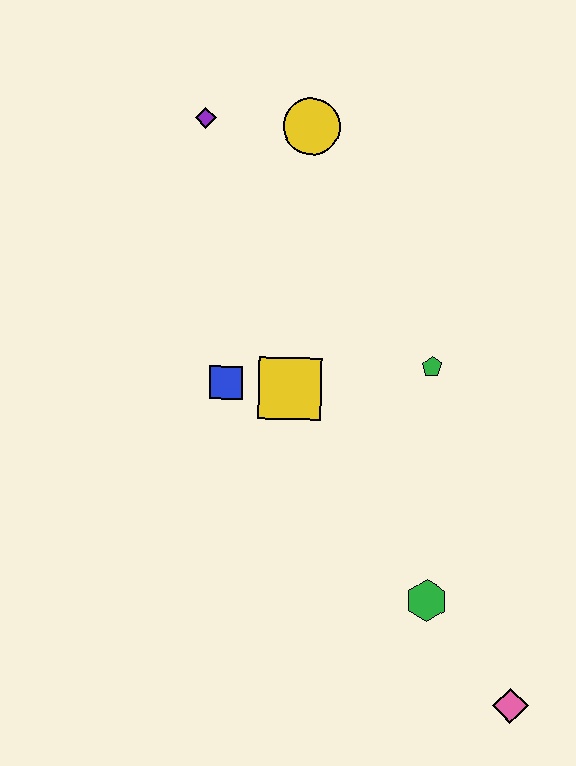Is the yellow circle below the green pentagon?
No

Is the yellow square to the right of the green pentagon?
No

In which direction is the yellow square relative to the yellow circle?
The yellow square is below the yellow circle.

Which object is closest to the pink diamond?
The green hexagon is closest to the pink diamond.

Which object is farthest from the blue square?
The pink diamond is farthest from the blue square.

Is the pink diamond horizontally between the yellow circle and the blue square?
No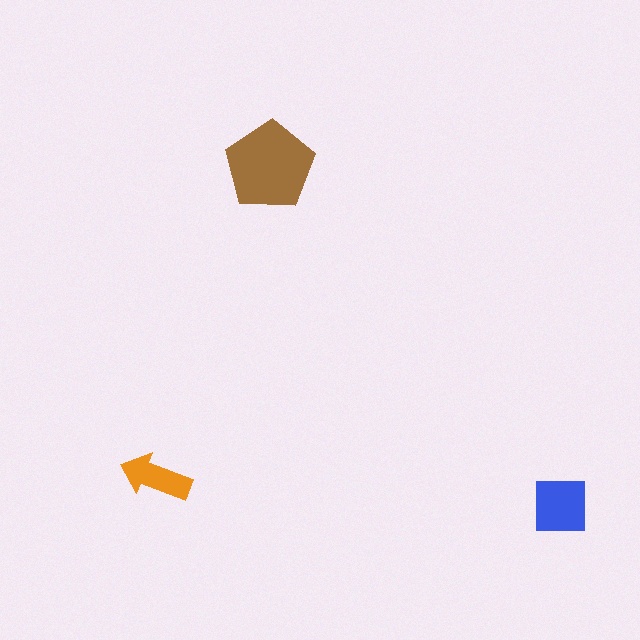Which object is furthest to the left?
The orange arrow is leftmost.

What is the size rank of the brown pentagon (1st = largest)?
1st.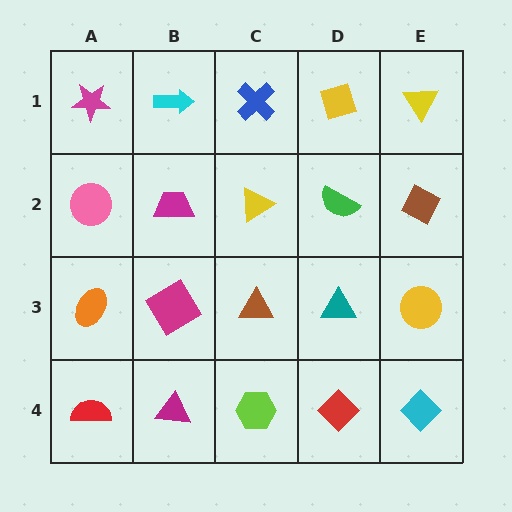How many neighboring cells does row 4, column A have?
2.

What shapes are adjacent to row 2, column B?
A cyan arrow (row 1, column B), a magenta diamond (row 3, column B), a pink circle (row 2, column A), a yellow triangle (row 2, column C).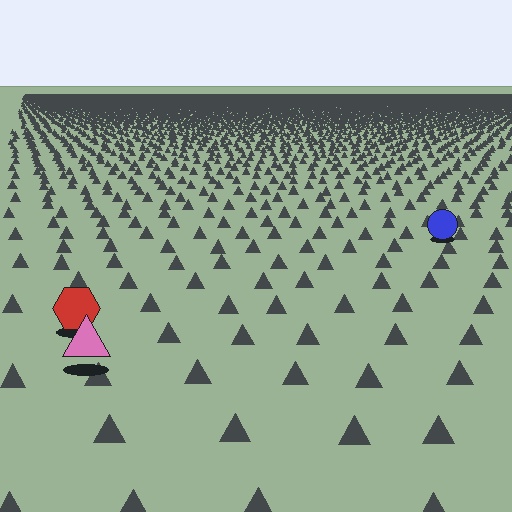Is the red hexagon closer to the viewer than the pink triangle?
No. The pink triangle is closer — you can tell from the texture gradient: the ground texture is coarser near it.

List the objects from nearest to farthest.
From nearest to farthest: the pink triangle, the red hexagon, the blue circle.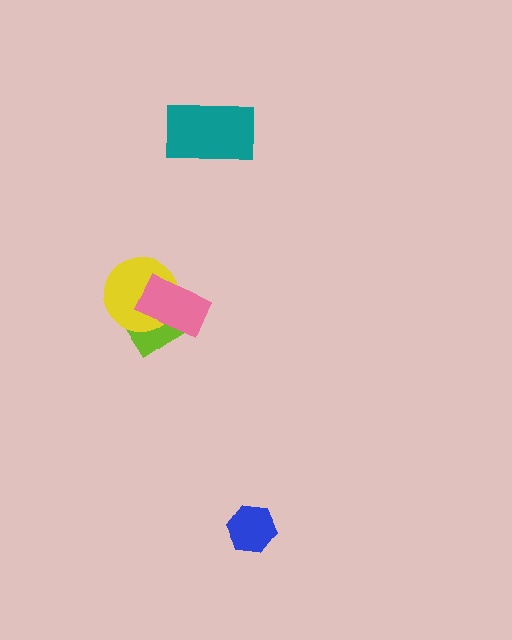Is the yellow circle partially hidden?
Yes, it is partially covered by another shape.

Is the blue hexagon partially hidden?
No, no other shape covers it.